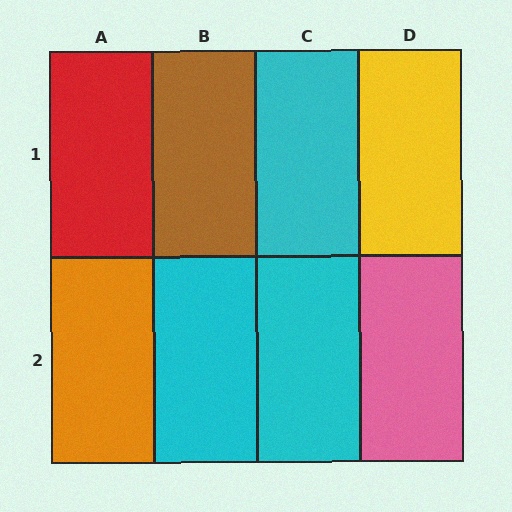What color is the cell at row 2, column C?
Cyan.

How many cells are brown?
1 cell is brown.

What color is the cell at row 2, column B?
Cyan.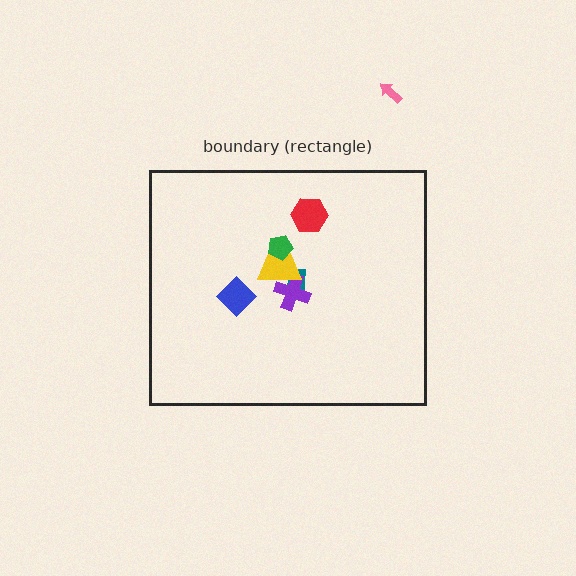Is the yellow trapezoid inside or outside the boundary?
Inside.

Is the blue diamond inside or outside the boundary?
Inside.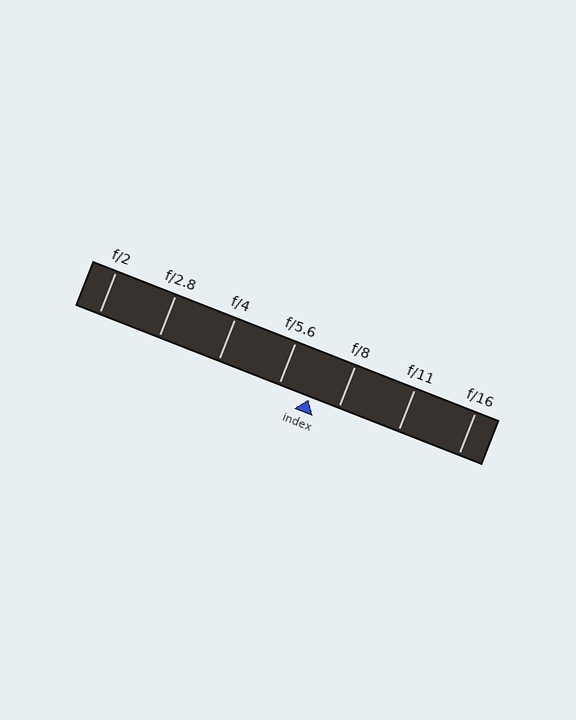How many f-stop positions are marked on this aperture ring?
There are 7 f-stop positions marked.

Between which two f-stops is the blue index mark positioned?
The index mark is between f/5.6 and f/8.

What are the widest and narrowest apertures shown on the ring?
The widest aperture shown is f/2 and the narrowest is f/16.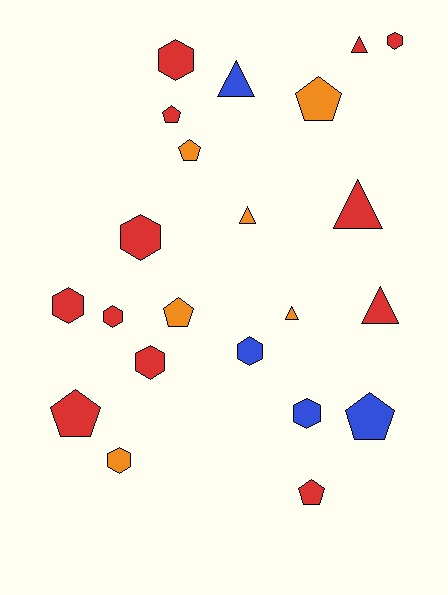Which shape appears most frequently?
Hexagon, with 9 objects.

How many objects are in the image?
There are 22 objects.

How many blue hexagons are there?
There are 2 blue hexagons.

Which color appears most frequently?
Red, with 12 objects.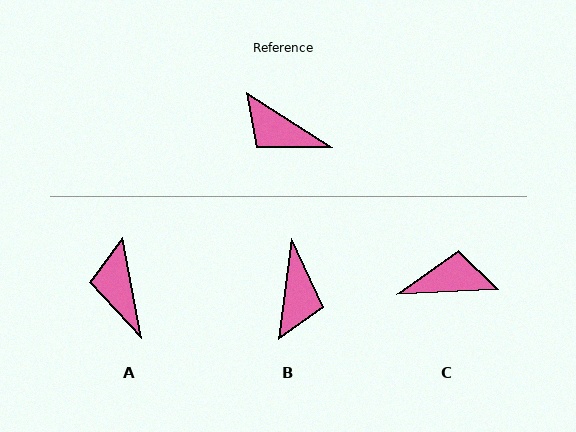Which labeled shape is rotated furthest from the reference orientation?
C, about 145 degrees away.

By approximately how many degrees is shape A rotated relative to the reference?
Approximately 47 degrees clockwise.